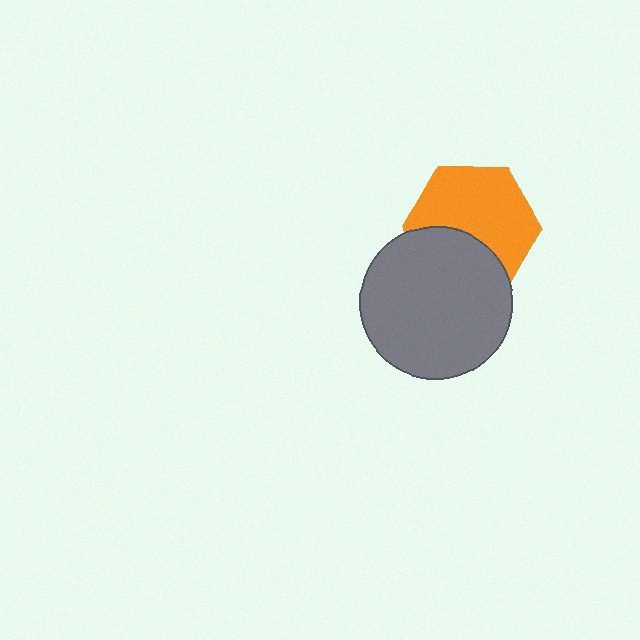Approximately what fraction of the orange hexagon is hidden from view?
Roughly 36% of the orange hexagon is hidden behind the gray circle.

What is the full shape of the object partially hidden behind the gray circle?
The partially hidden object is an orange hexagon.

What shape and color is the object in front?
The object in front is a gray circle.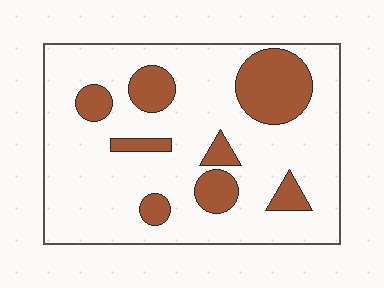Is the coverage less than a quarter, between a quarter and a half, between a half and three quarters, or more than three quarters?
Less than a quarter.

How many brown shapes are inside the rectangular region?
8.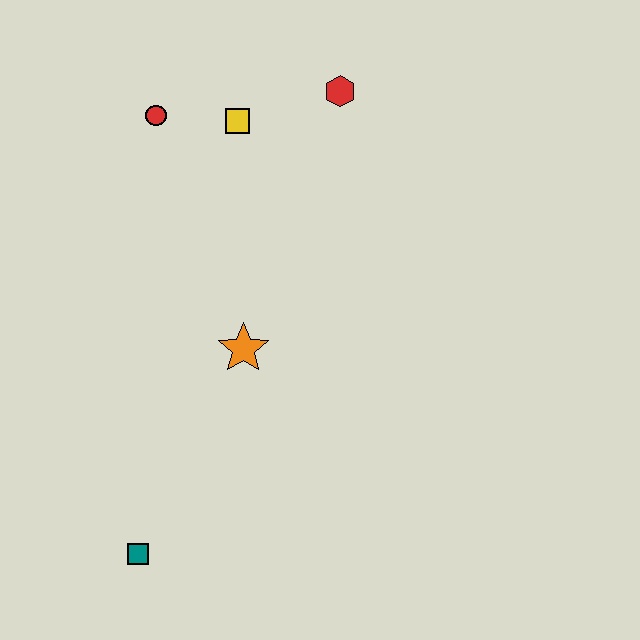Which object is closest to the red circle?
The yellow square is closest to the red circle.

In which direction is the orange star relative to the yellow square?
The orange star is below the yellow square.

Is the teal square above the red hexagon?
No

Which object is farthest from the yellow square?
The teal square is farthest from the yellow square.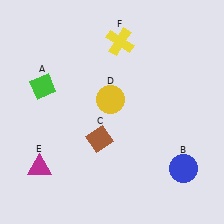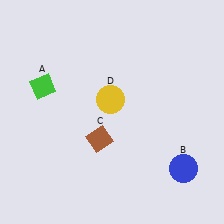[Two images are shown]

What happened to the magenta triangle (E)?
The magenta triangle (E) was removed in Image 2. It was in the bottom-left area of Image 1.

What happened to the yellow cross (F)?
The yellow cross (F) was removed in Image 2. It was in the top-right area of Image 1.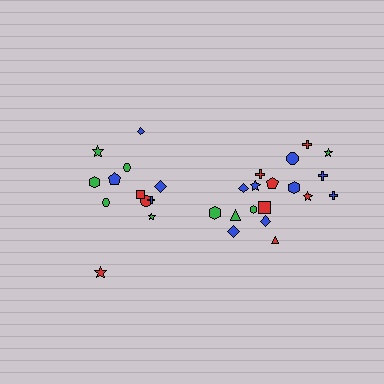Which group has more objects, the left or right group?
The right group.